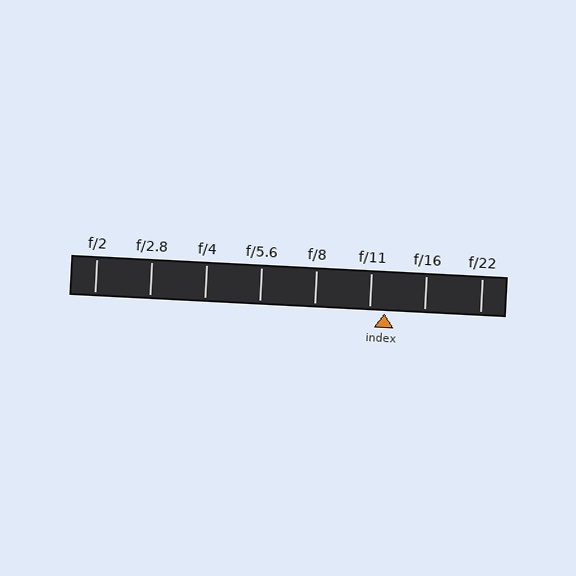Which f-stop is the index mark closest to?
The index mark is closest to f/11.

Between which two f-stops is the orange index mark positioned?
The index mark is between f/11 and f/16.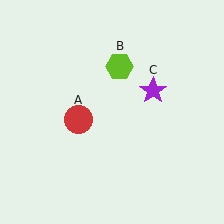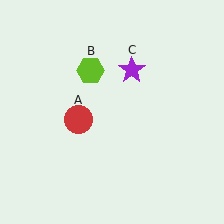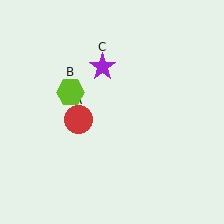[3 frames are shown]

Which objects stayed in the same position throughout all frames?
Red circle (object A) remained stationary.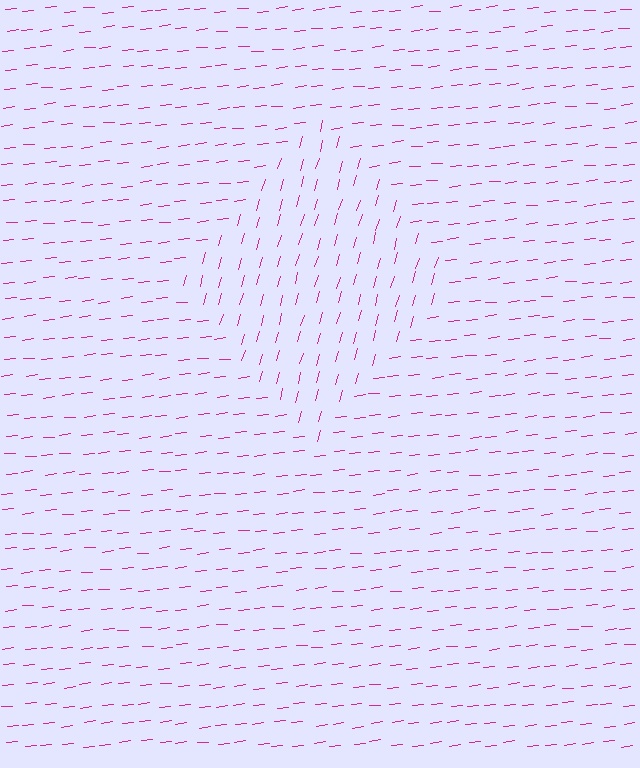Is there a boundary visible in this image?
Yes, there is a texture boundary formed by a change in line orientation.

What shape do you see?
I see a diamond.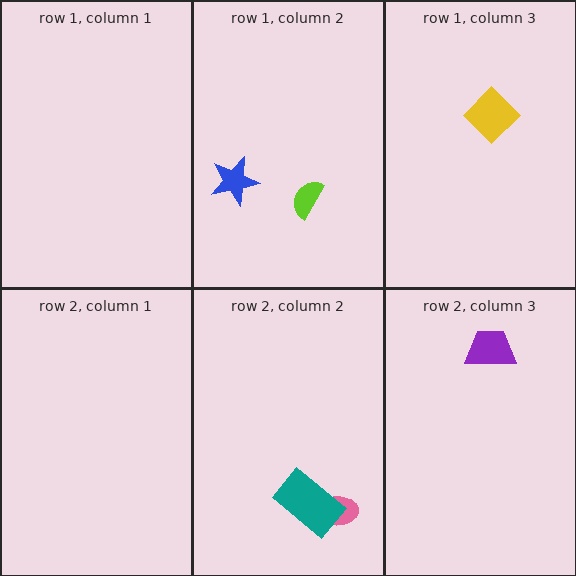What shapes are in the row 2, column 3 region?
The purple trapezoid.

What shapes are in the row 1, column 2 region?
The lime semicircle, the blue star.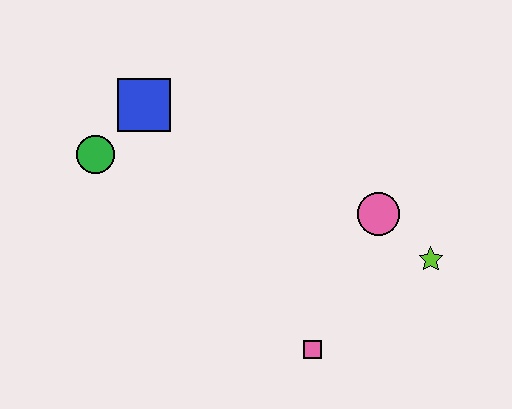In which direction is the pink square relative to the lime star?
The pink square is to the left of the lime star.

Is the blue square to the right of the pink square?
No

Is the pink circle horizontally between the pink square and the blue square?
No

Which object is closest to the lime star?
The pink circle is closest to the lime star.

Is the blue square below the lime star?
No